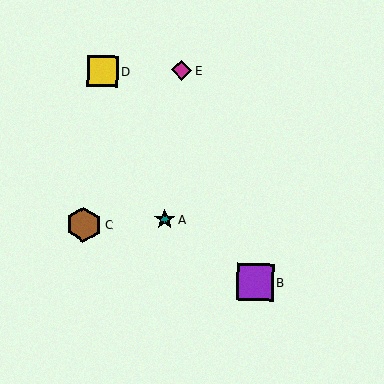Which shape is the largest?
The purple square (labeled B) is the largest.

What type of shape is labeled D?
Shape D is a yellow square.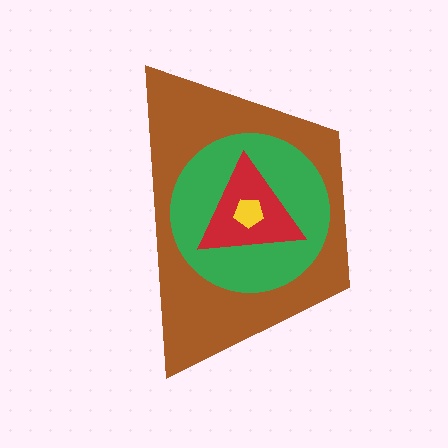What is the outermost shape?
The brown trapezoid.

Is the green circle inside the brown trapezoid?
Yes.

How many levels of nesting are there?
4.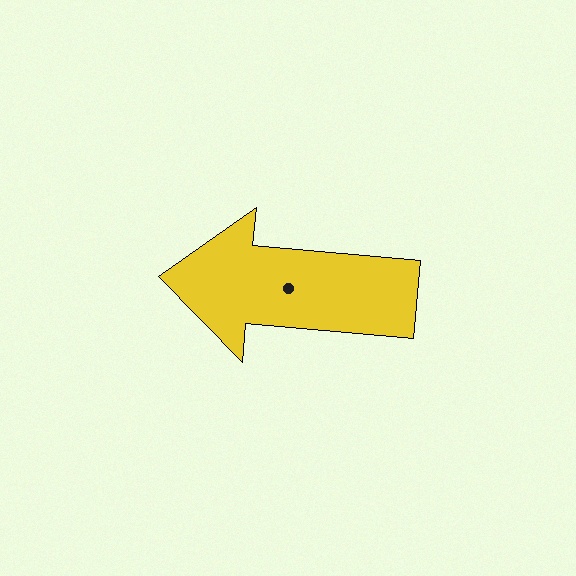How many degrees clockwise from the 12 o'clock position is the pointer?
Approximately 275 degrees.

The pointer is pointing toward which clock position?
Roughly 9 o'clock.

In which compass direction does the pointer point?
West.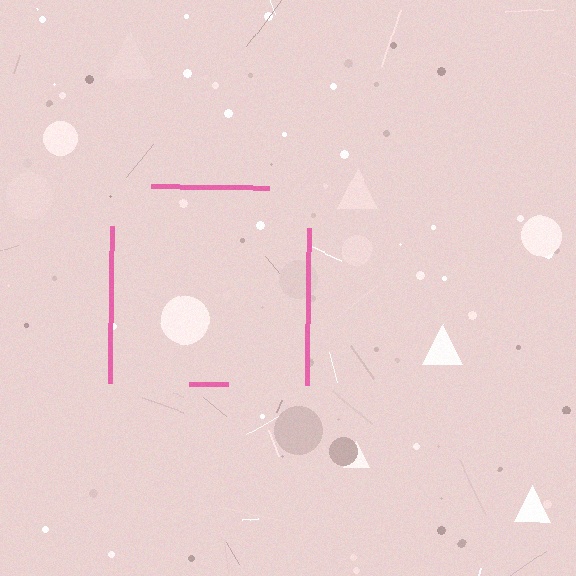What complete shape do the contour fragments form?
The contour fragments form a square.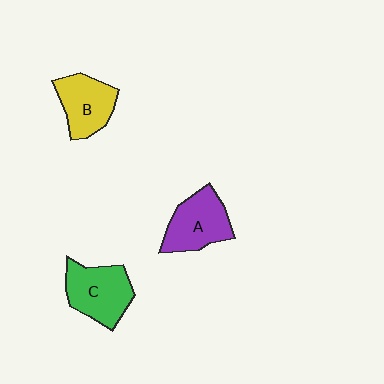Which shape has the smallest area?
Shape B (yellow).